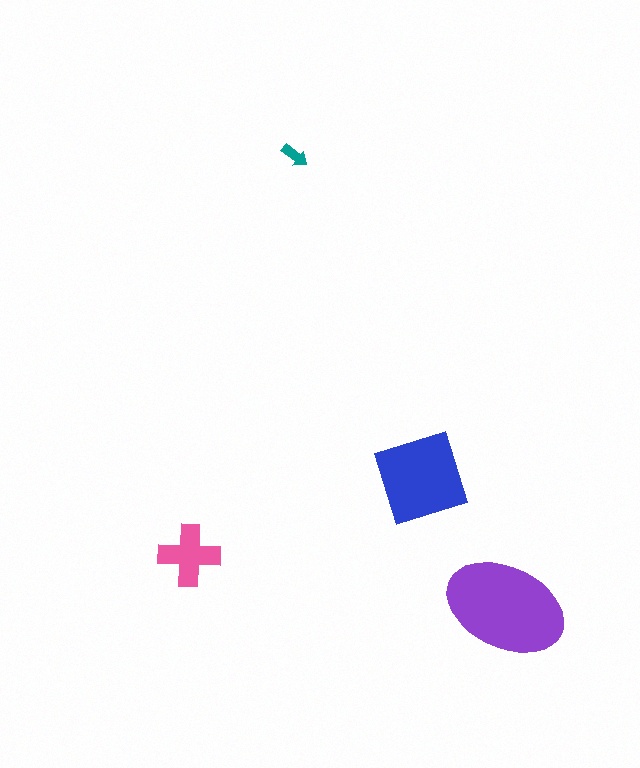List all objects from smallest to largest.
The teal arrow, the pink cross, the blue square, the purple ellipse.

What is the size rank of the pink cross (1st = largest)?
3rd.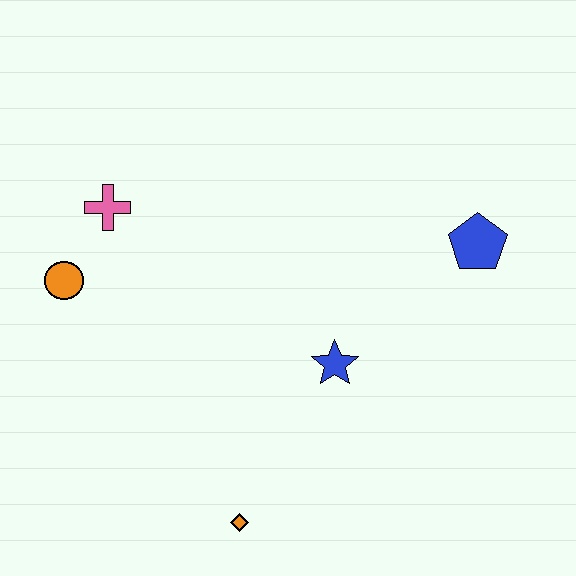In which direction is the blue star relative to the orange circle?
The blue star is to the right of the orange circle.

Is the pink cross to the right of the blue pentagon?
No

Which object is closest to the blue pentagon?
The blue star is closest to the blue pentagon.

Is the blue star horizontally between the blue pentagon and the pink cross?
Yes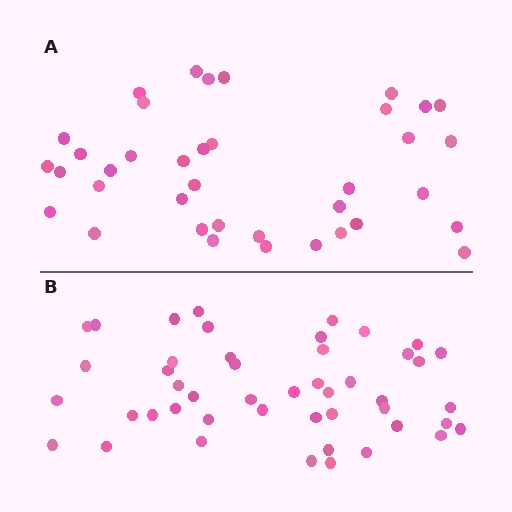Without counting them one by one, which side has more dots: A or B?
Region B (the bottom region) has more dots.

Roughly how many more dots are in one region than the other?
Region B has roughly 8 or so more dots than region A.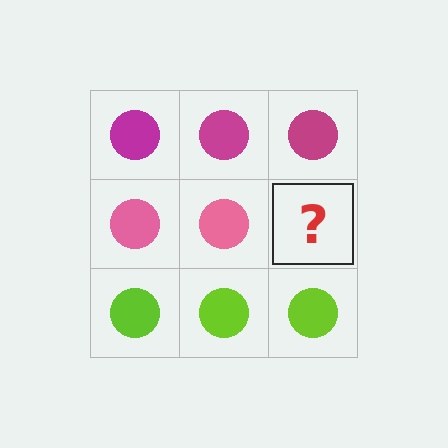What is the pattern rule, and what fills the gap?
The rule is that each row has a consistent color. The gap should be filled with a pink circle.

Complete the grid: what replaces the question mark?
The question mark should be replaced with a pink circle.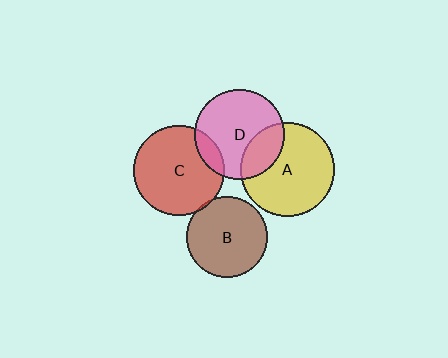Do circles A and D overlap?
Yes.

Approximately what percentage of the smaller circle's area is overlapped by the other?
Approximately 25%.